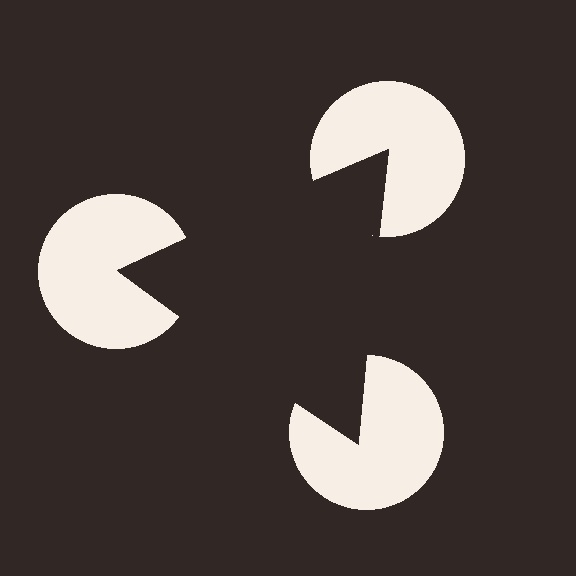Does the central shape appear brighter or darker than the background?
It typically appears slightly darker than the background, even though no actual brightness change is drawn.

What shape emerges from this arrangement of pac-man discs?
An illusory triangle — its edges are inferred from the aligned wedge cuts in the pac-man discs, not physically drawn.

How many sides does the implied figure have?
3 sides.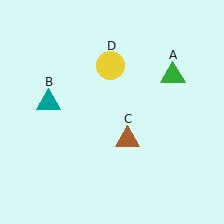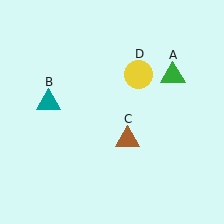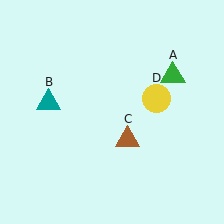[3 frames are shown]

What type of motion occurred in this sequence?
The yellow circle (object D) rotated clockwise around the center of the scene.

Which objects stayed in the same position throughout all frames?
Green triangle (object A) and teal triangle (object B) and brown triangle (object C) remained stationary.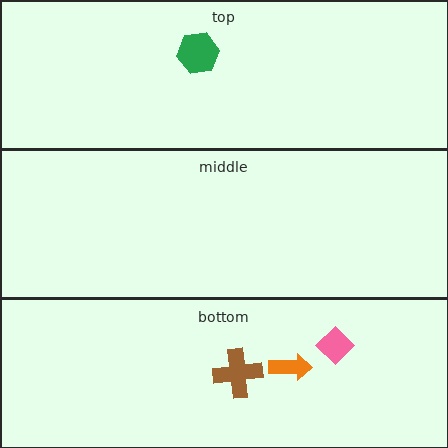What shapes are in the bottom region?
The pink diamond, the orange arrow, the brown cross.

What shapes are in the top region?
The green hexagon.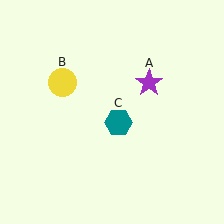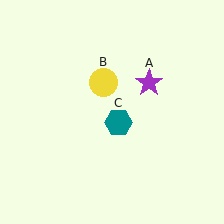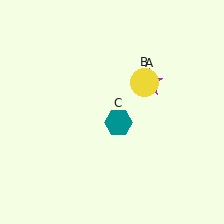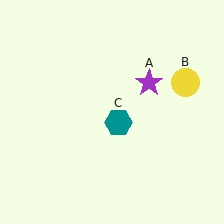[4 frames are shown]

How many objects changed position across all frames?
1 object changed position: yellow circle (object B).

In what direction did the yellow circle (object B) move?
The yellow circle (object B) moved right.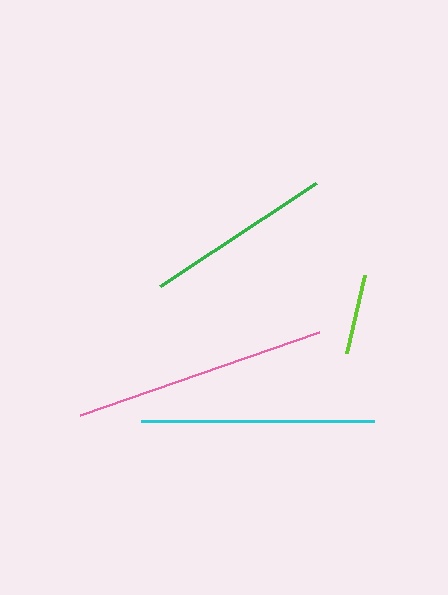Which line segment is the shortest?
The lime line is the shortest at approximately 80 pixels.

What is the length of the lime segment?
The lime segment is approximately 80 pixels long.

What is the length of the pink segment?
The pink segment is approximately 254 pixels long.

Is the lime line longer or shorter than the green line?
The green line is longer than the lime line.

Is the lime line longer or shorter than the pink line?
The pink line is longer than the lime line.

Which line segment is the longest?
The pink line is the longest at approximately 254 pixels.